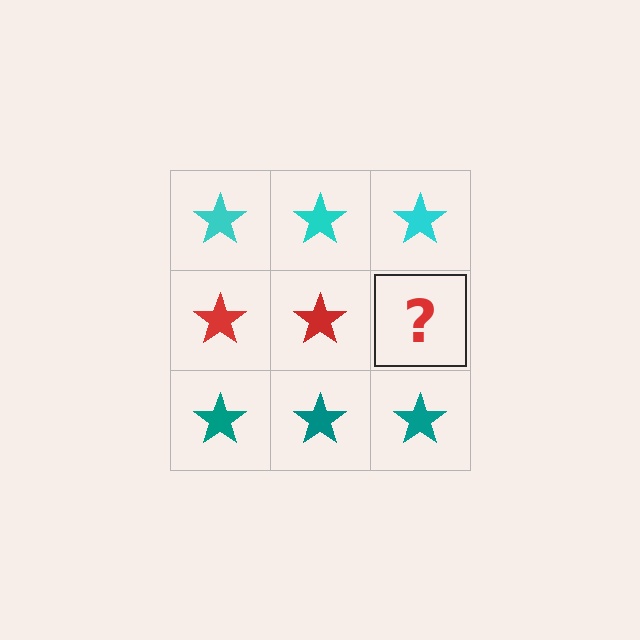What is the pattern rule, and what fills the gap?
The rule is that each row has a consistent color. The gap should be filled with a red star.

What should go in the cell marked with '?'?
The missing cell should contain a red star.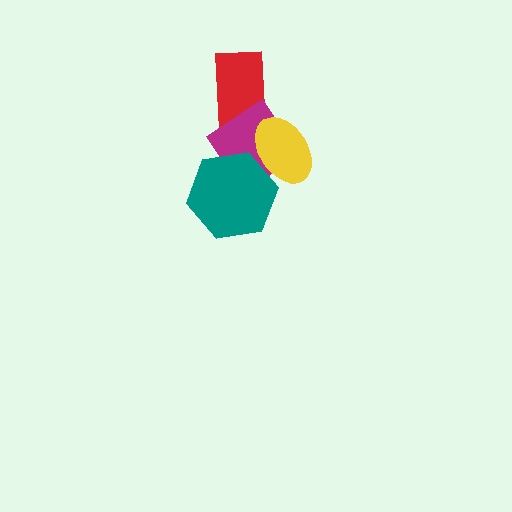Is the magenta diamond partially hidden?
Yes, it is partially covered by another shape.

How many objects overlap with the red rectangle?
1 object overlaps with the red rectangle.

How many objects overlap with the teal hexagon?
2 objects overlap with the teal hexagon.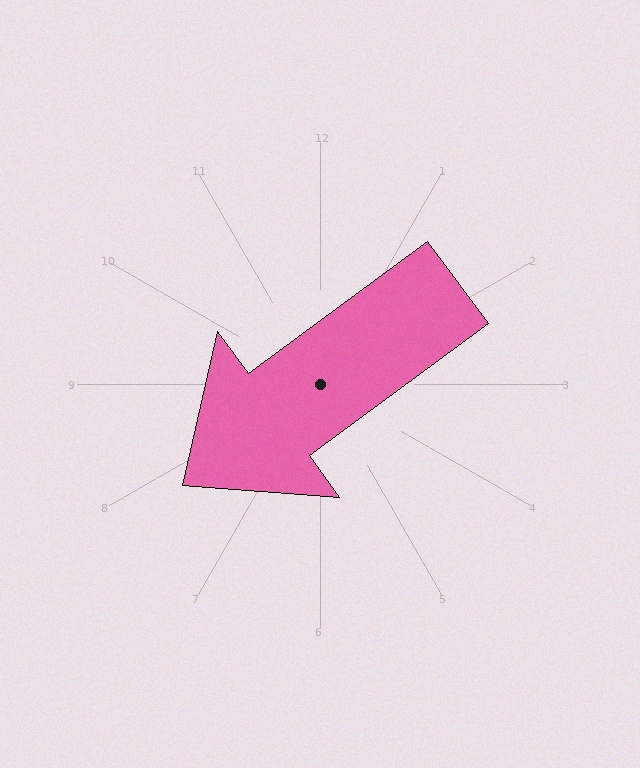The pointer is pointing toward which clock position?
Roughly 8 o'clock.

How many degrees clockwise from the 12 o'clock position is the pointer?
Approximately 234 degrees.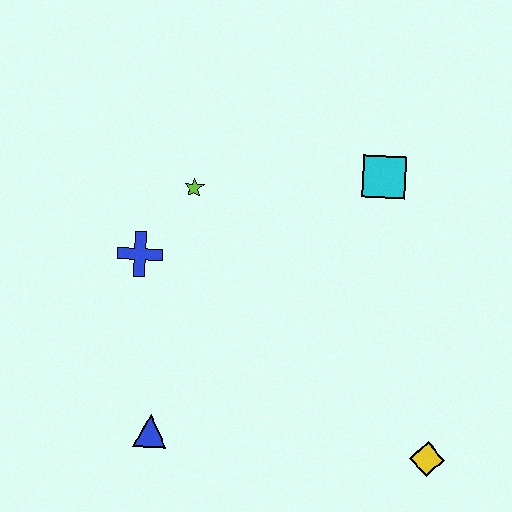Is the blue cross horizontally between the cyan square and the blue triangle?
No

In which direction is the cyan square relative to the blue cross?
The cyan square is to the right of the blue cross.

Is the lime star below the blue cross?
No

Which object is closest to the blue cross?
The lime star is closest to the blue cross.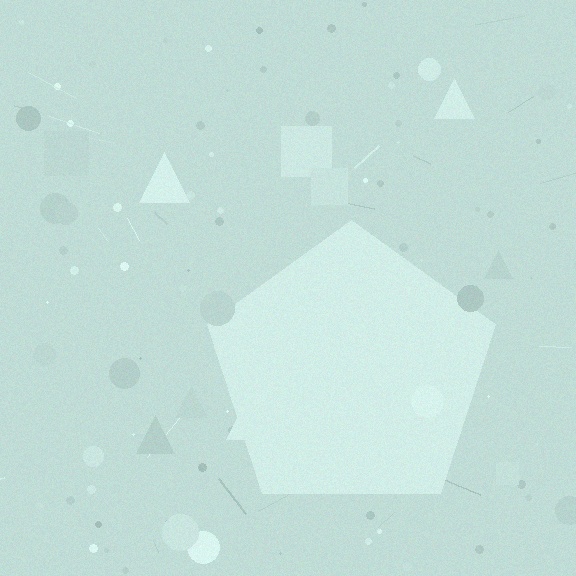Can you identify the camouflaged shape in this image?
The camouflaged shape is a pentagon.